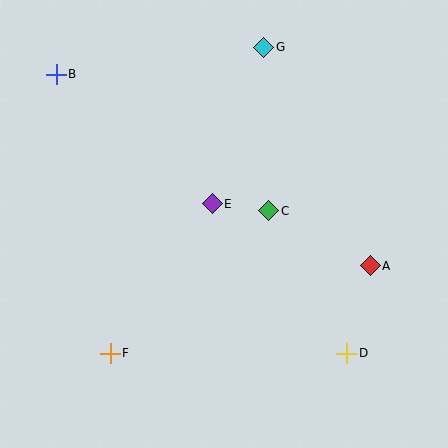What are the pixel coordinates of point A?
Point A is at (370, 266).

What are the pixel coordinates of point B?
Point B is at (56, 74).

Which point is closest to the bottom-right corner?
Point D is closest to the bottom-right corner.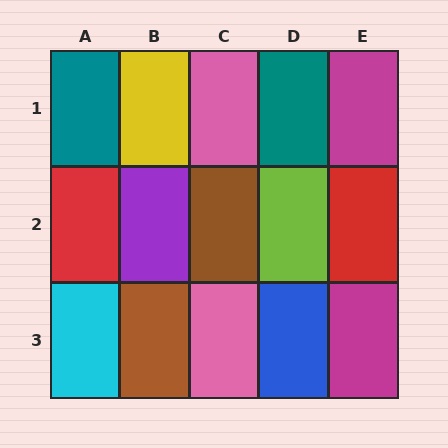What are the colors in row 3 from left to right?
Cyan, brown, pink, blue, magenta.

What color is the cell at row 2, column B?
Purple.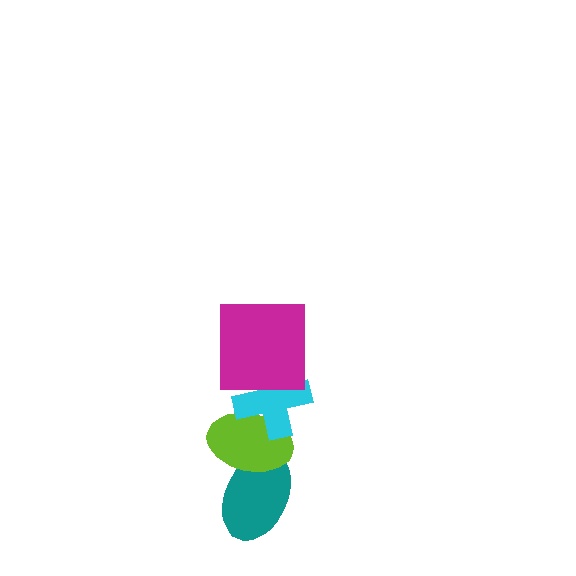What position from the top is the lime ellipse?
The lime ellipse is 3rd from the top.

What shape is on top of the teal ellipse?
The lime ellipse is on top of the teal ellipse.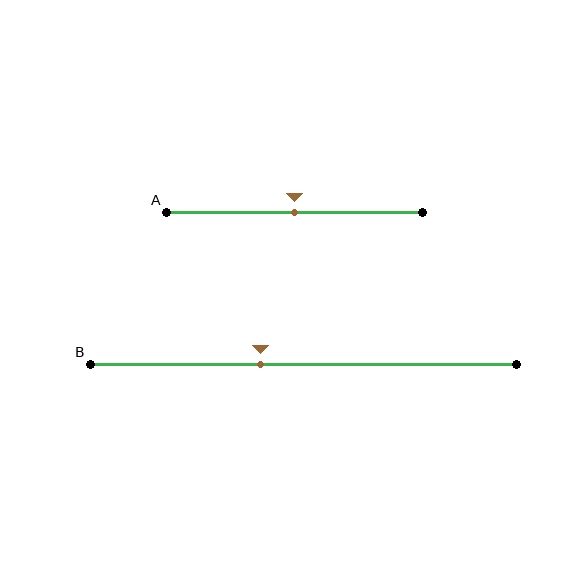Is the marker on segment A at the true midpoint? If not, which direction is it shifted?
Yes, the marker on segment A is at the true midpoint.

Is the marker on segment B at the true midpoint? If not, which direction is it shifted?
No, the marker on segment B is shifted to the left by about 10% of the segment length.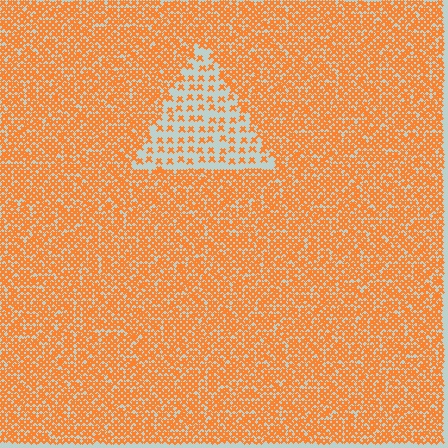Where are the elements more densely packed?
The elements are more densely packed outside the triangle boundary.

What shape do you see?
I see a triangle.